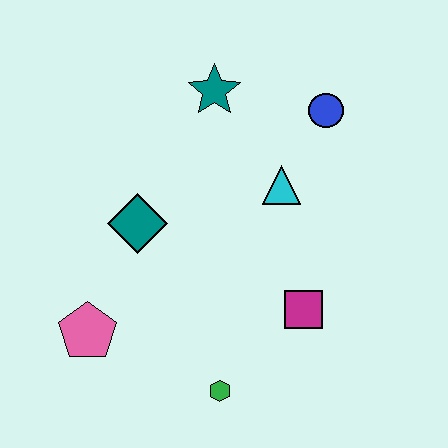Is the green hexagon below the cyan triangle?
Yes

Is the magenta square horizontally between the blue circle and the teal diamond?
Yes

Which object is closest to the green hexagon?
The magenta square is closest to the green hexagon.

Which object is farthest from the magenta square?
The teal star is farthest from the magenta square.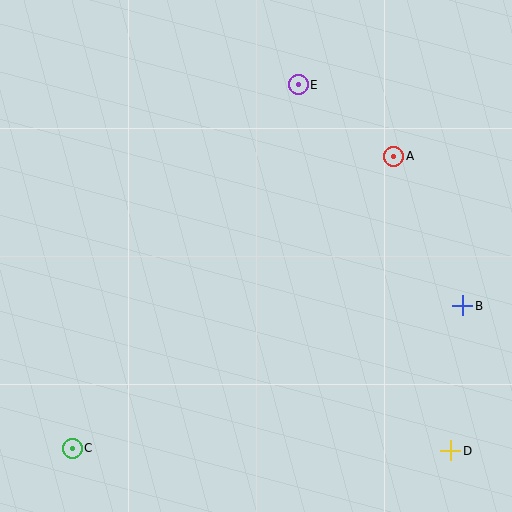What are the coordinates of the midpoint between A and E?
The midpoint between A and E is at (346, 120).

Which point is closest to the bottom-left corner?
Point C is closest to the bottom-left corner.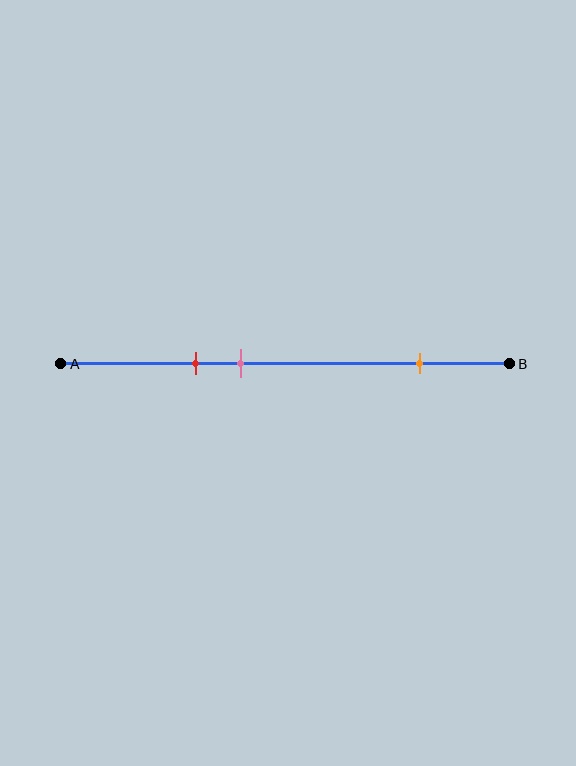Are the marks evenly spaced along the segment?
No, the marks are not evenly spaced.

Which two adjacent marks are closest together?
The red and pink marks are the closest adjacent pair.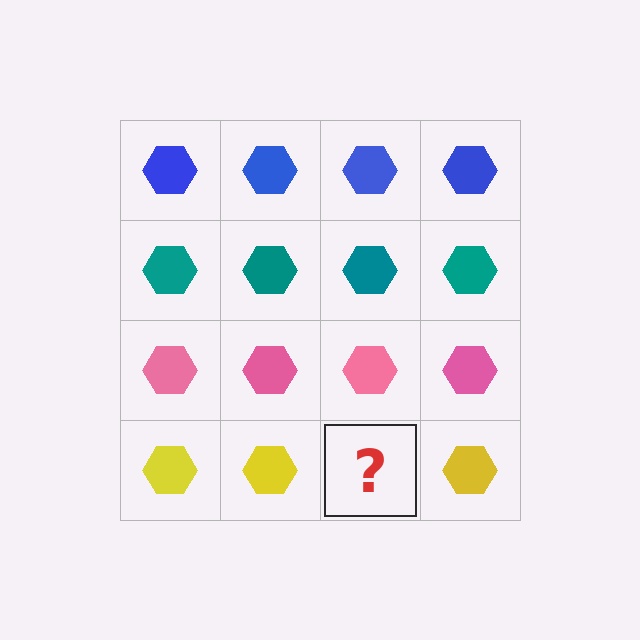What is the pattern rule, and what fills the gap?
The rule is that each row has a consistent color. The gap should be filled with a yellow hexagon.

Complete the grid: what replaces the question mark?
The question mark should be replaced with a yellow hexagon.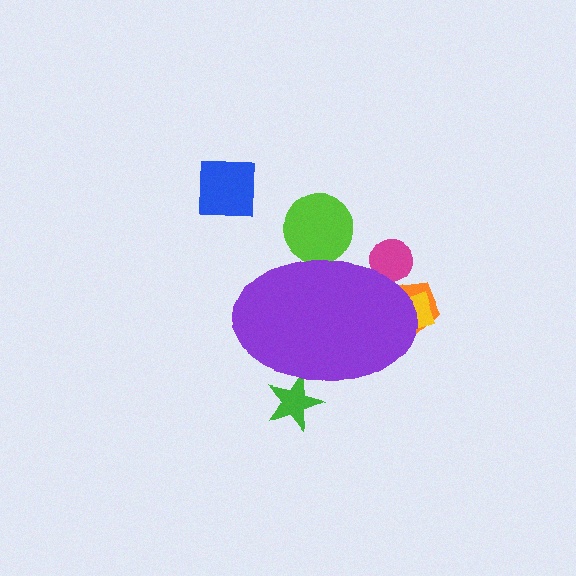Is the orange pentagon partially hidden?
Yes, the orange pentagon is partially hidden behind the purple ellipse.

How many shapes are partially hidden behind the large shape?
5 shapes are partially hidden.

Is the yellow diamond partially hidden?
Yes, the yellow diamond is partially hidden behind the purple ellipse.